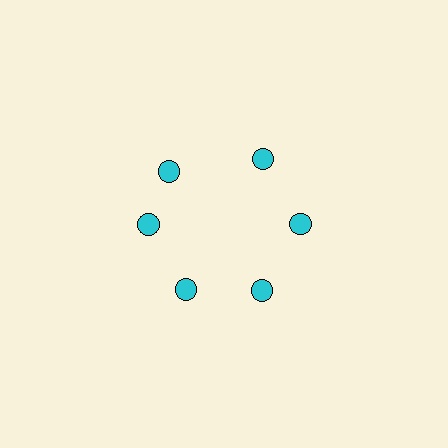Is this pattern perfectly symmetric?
No. The 6 cyan circles are arranged in a ring, but one element near the 11 o'clock position is rotated out of alignment along the ring, breaking the 6-fold rotational symmetry.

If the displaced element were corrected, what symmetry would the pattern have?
It would have 6-fold rotational symmetry — the pattern would map onto itself every 60 degrees.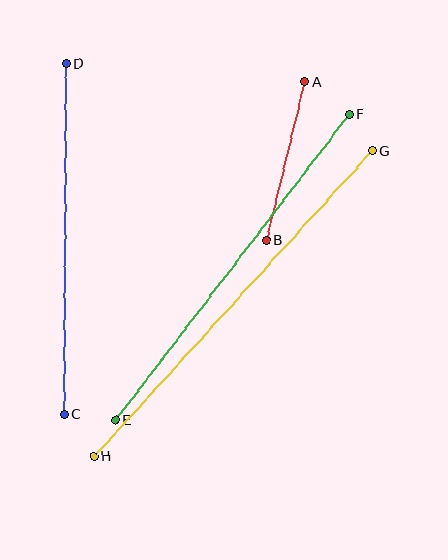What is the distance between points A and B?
The distance is approximately 163 pixels.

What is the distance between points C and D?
The distance is approximately 351 pixels.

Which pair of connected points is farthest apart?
Points G and H are farthest apart.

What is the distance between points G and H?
The distance is approximately 413 pixels.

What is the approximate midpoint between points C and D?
The midpoint is at approximately (65, 239) pixels.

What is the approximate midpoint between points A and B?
The midpoint is at approximately (285, 161) pixels.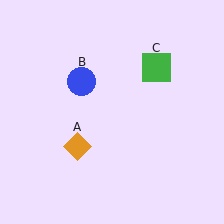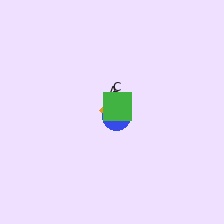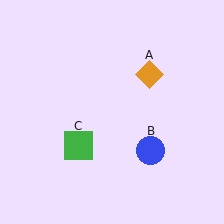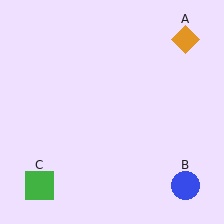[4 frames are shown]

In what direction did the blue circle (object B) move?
The blue circle (object B) moved down and to the right.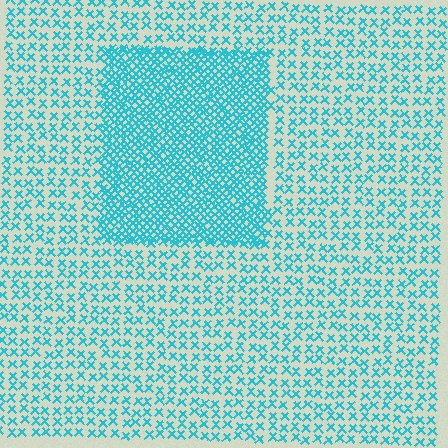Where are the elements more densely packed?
The elements are more densely packed inside the rectangle boundary.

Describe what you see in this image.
The image contains small cyan elements arranged at two different densities. A rectangle-shaped region is visible where the elements are more densely packed than the surrounding area.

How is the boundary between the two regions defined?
The boundary is defined by a change in element density (approximately 2.5x ratio). All elements are the same color, size, and shape.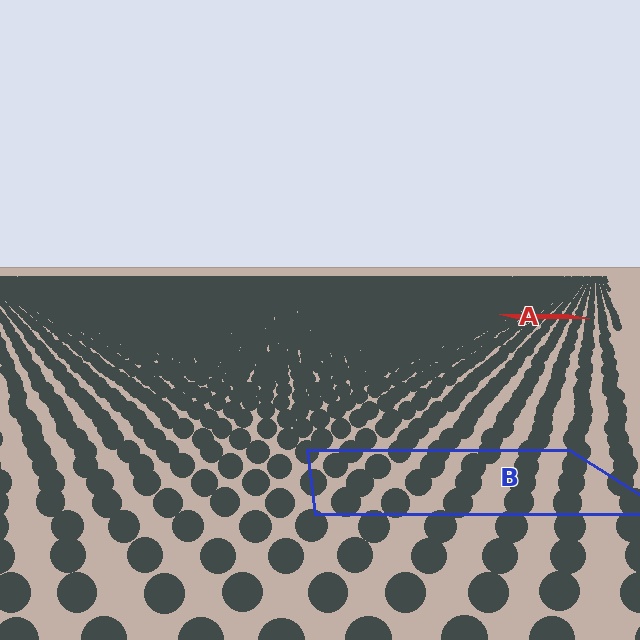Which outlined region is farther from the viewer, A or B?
Region A is farther from the viewer — the texture elements inside it appear smaller and more densely packed.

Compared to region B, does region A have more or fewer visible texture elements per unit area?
Region A has more texture elements per unit area — they are packed more densely because it is farther away.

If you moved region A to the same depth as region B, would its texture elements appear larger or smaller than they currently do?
They would appear larger. At a closer depth, the same texture elements are projected at a bigger on-screen size.